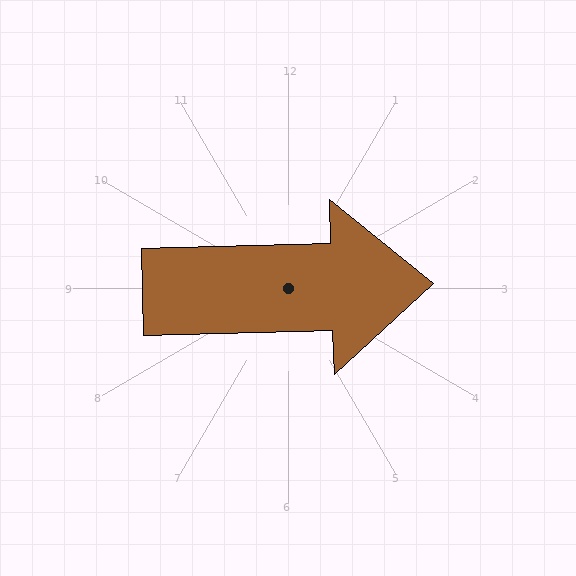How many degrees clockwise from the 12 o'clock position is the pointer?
Approximately 88 degrees.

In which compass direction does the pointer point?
East.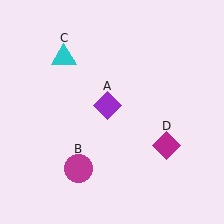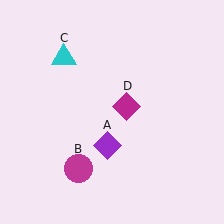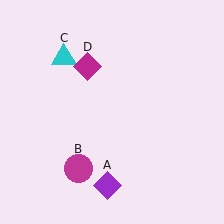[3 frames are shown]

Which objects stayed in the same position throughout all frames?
Magenta circle (object B) and cyan triangle (object C) remained stationary.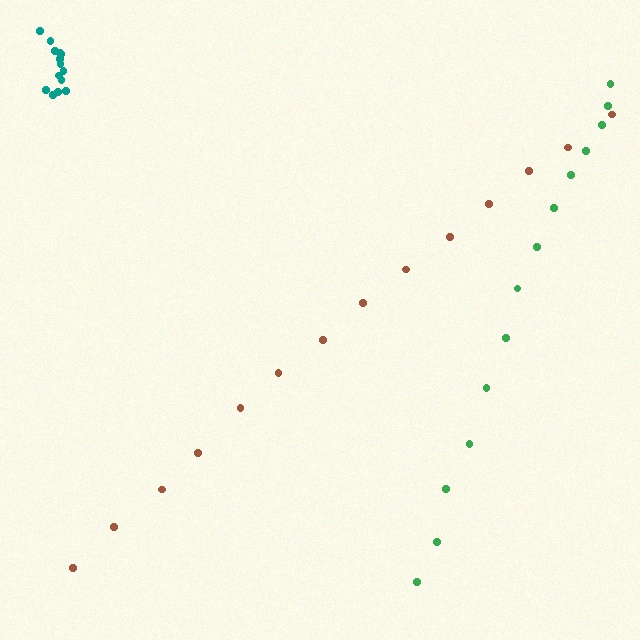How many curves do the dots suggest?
There are 3 distinct paths.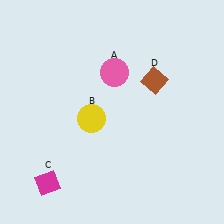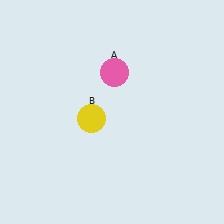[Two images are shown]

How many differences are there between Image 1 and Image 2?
There are 2 differences between the two images.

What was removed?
The brown diamond (D), the magenta diamond (C) were removed in Image 2.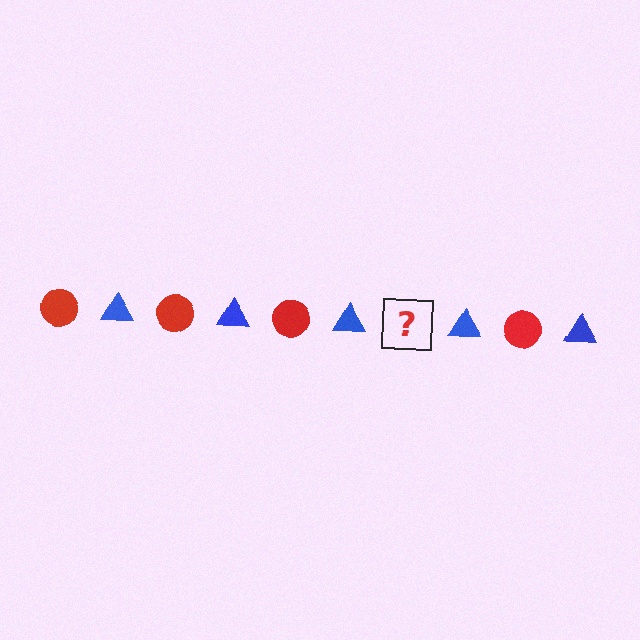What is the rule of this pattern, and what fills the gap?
The rule is that the pattern alternates between red circle and blue triangle. The gap should be filled with a red circle.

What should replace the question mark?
The question mark should be replaced with a red circle.